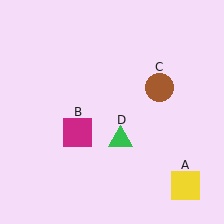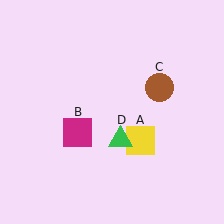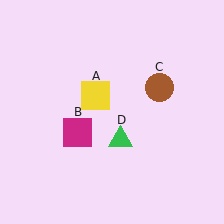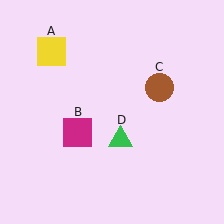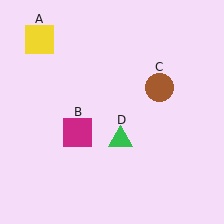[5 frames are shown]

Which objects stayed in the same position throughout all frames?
Magenta square (object B) and brown circle (object C) and green triangle (object D) remained stationary.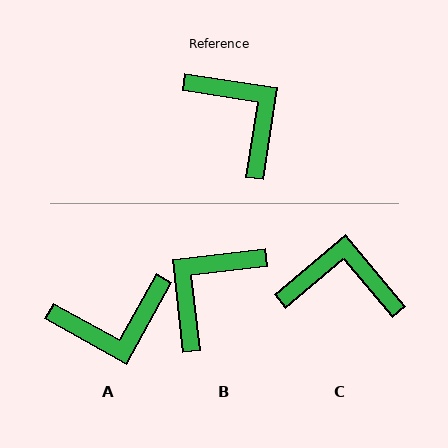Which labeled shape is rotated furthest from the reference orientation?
A, about 110 degrees away.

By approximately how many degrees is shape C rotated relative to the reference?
Approximately 49 degrees counter-clockwise.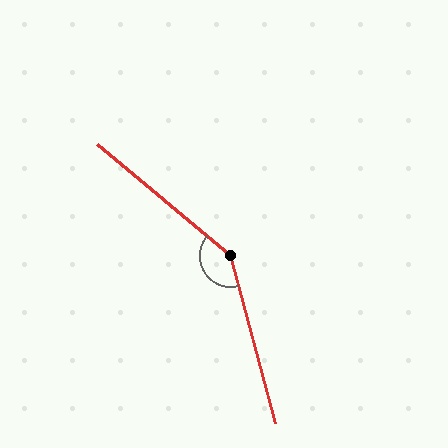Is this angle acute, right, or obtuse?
It is obtuse.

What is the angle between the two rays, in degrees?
Approximately 145 degrees.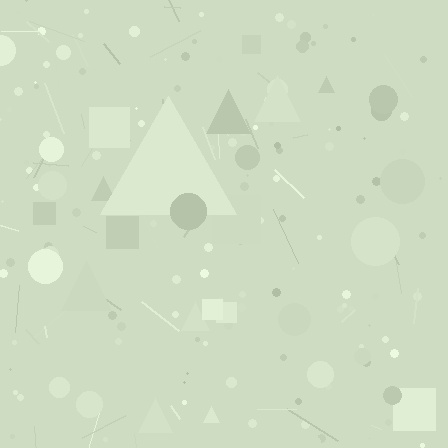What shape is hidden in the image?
A triangle is hidden in the image.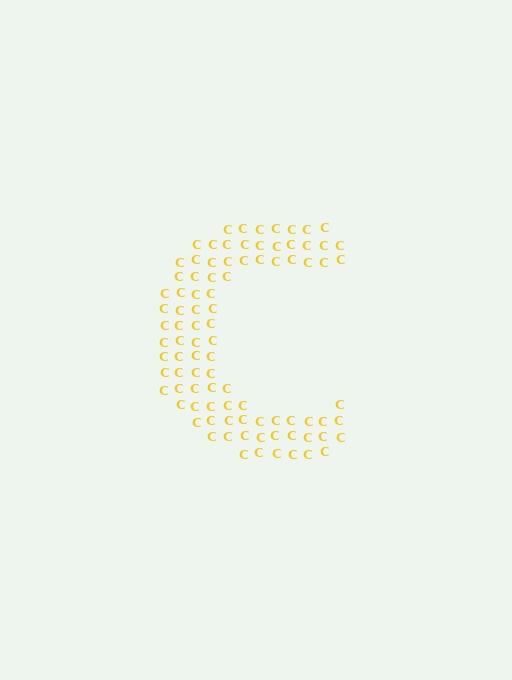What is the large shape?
The large shape is the letter C.